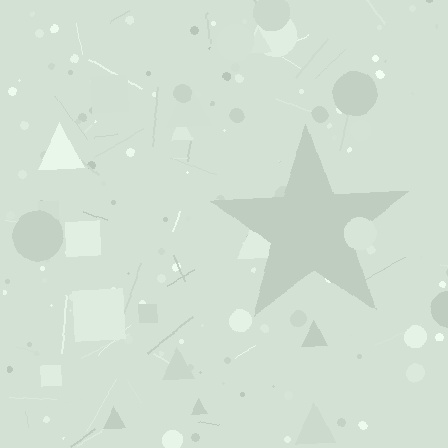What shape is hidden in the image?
A star is hidden in the image.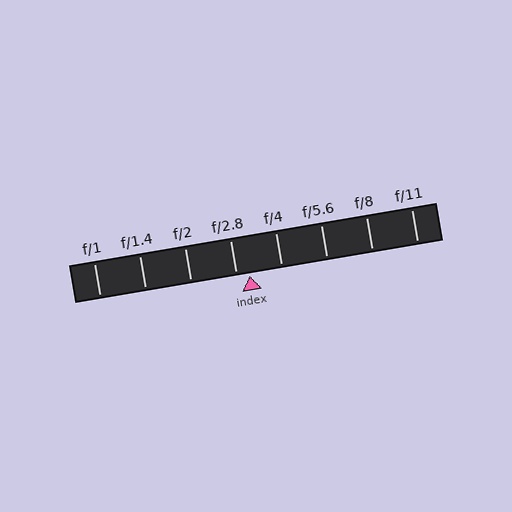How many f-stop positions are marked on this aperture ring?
There are 8 f-stop positions marked.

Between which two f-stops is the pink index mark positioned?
The index mark is between f/2.8 and f/4.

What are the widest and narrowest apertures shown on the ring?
The widest aperture shown is f/1 and the narrowest is f/11.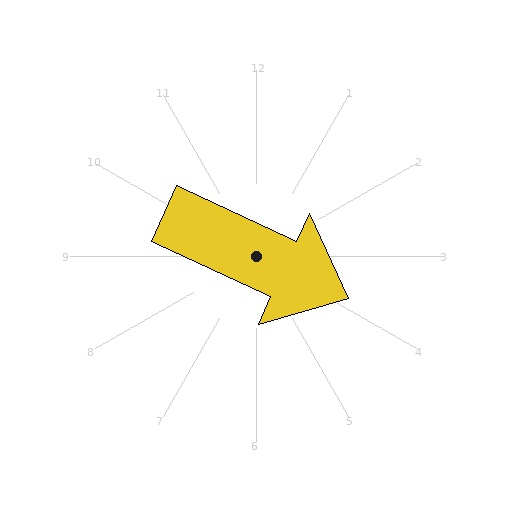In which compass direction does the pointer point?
Southeast.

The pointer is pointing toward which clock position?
Roughly 4 o'clock.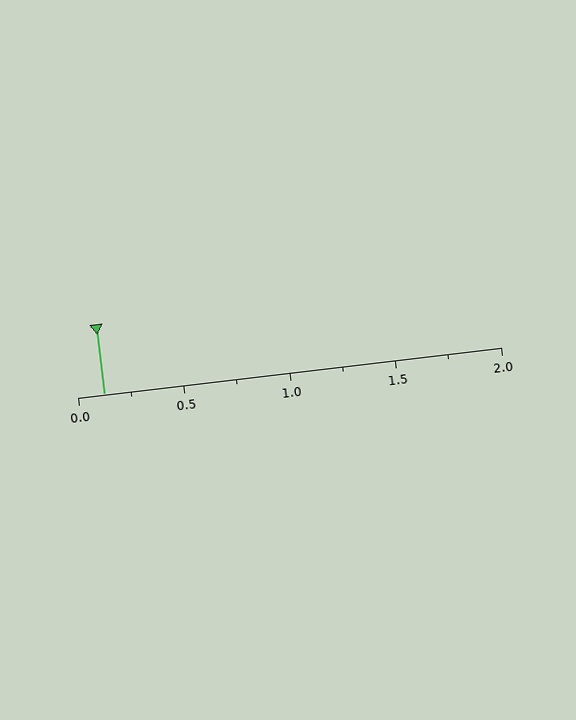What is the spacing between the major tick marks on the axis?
The major ticks are spaced 0.5 apart.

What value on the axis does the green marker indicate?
The marker indicates approximately 0.12.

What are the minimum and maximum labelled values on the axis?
The axis runs from 0.0 to 2.0.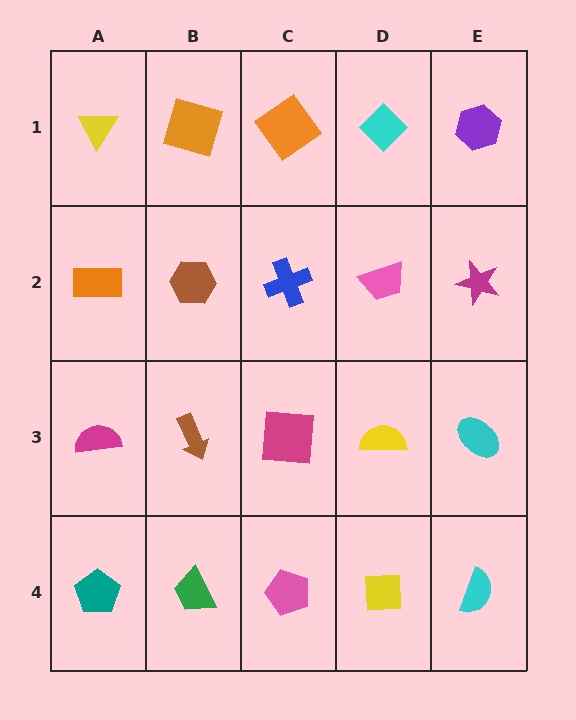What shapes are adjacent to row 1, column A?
An orange rectangle (row 2, column A), an orange square (row 1, column B).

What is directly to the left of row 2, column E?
A pink trapezoid.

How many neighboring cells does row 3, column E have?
3.